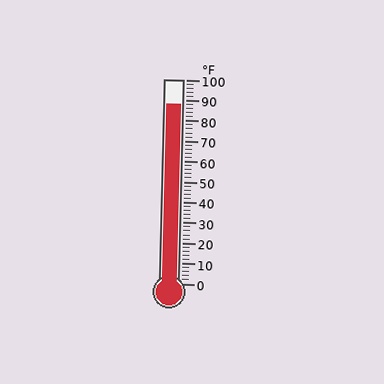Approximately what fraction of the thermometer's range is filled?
The thermometer is filled to approximately 90% of its range.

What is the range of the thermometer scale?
The thermometer scale ranges from 0°F to 100°F.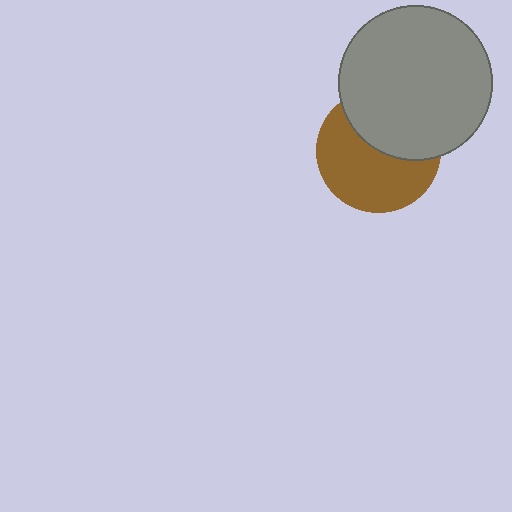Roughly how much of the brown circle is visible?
About half of it is visible (roughly 58%).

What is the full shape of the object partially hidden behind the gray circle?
The partially hidden object is a brown circle.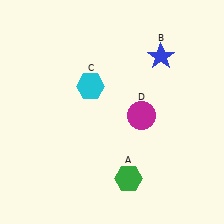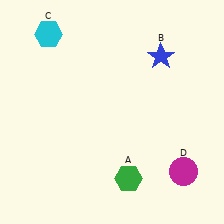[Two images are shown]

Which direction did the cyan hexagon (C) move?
The cyan hexagon (C) moved up.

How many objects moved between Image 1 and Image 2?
2 objects moved between the two images.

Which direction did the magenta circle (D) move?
The magenta circle (D) moved down.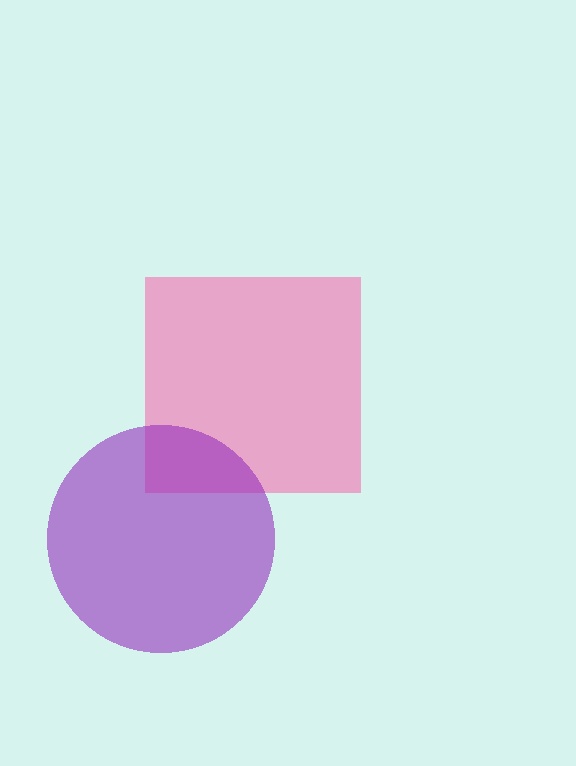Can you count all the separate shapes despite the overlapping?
Yes, there are 2 separate shapes.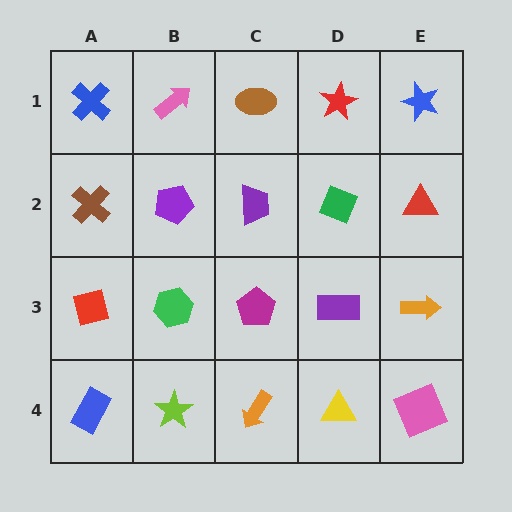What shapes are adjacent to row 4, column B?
A green hexagon (row 3, column B), a blue rectangle (row 4, column A), an orange arrow (row 4, column C).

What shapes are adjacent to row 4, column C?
A magenta pentagon (row 3, column C), a lime star (row 4, column B), a yellow triangle (row 4, column D).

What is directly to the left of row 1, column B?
A blue cross.